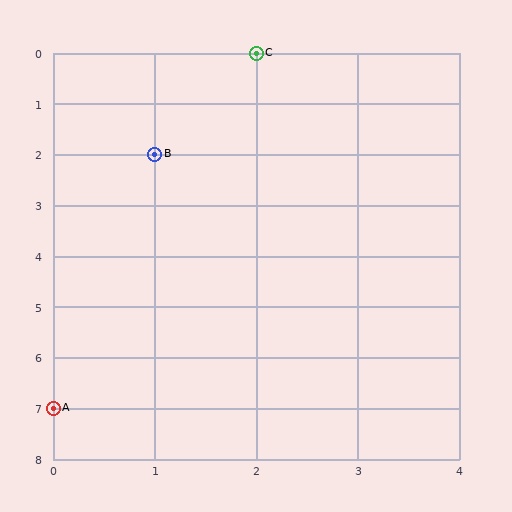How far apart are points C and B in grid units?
Points C and B are 1 column and 2 rows apart (about 2.2 grid units diagonally).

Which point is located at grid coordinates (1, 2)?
Point B is at (1, 2).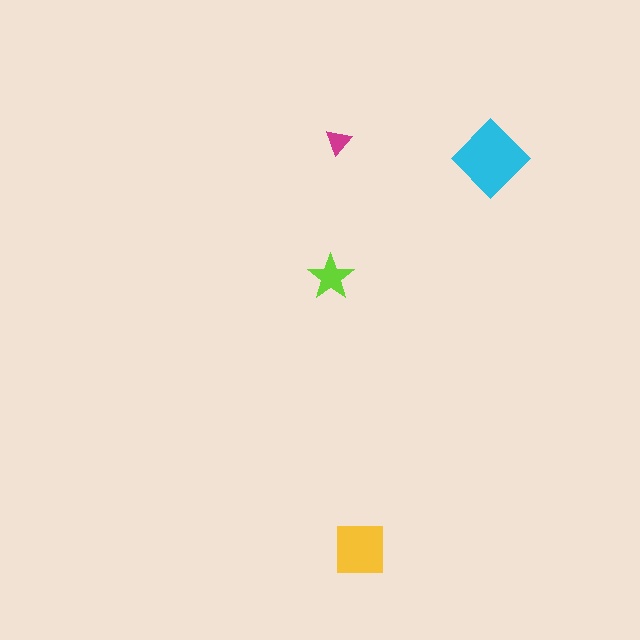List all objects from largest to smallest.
The cyan diamond, the yellow square, the lime star, the magenta triangle.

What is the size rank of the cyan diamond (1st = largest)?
1st.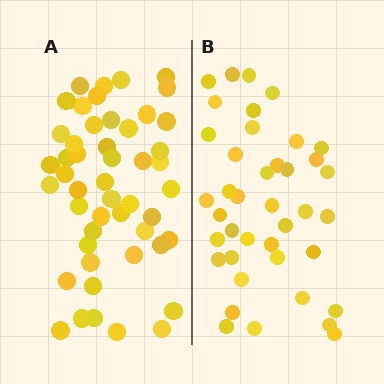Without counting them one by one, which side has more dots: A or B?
Region A (the left region) has more dots.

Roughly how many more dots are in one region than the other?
Region A has roughly 8 or so more dots than region B.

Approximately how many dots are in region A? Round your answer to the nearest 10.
About 50 dots. (The exact count is 49, which rounds to 50.)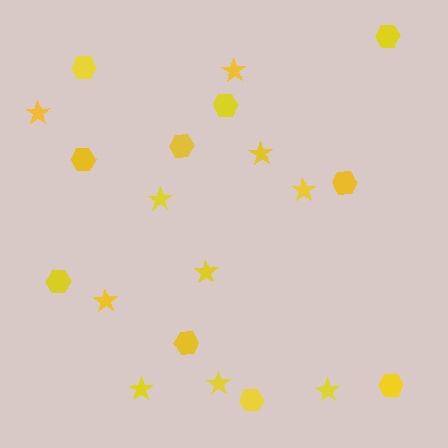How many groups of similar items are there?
There are 2 groups: one group of stars (10) and one group of hexagons (10).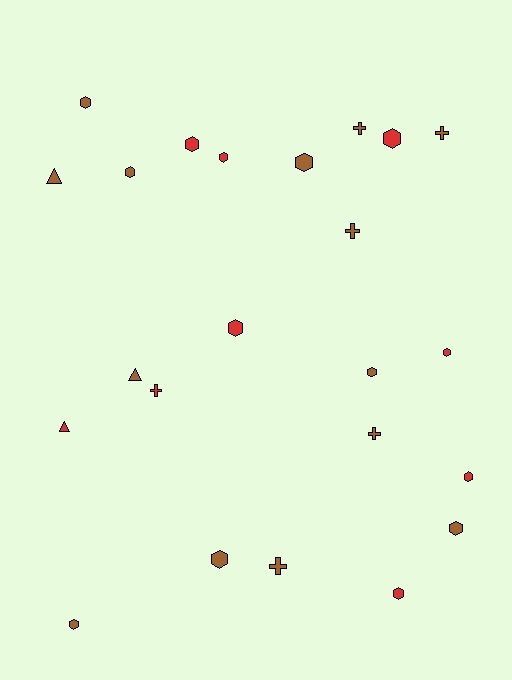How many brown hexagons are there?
There are 7 brown hexagons.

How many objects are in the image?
There are 23 objects.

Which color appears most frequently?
Brown, with 14 objects.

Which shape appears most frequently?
Hexagon, with 14 objects.